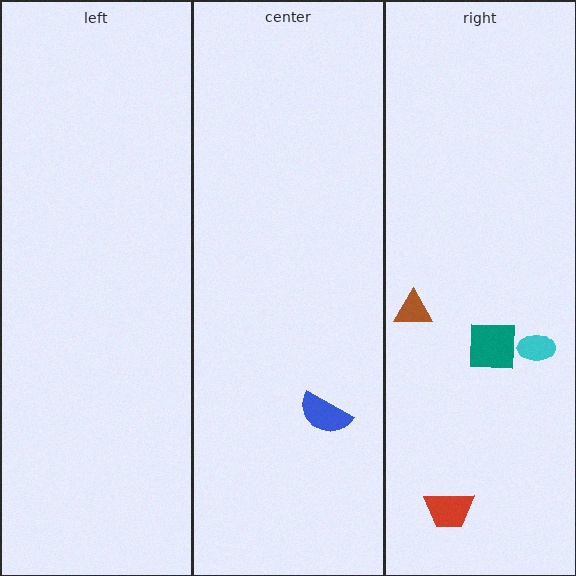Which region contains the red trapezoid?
The right region.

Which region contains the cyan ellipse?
The right region.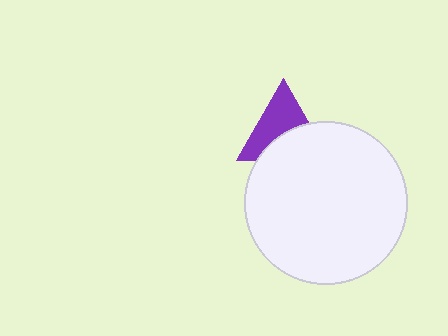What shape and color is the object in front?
The object in front is a white circle.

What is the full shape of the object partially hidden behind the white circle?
The partially hidden object is a purple triangle.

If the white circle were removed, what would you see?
You would see the complete purple triangle.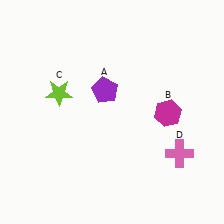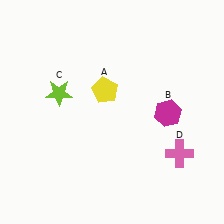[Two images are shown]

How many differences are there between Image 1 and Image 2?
There is 1 difference between the two images.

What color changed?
The pentagon (A) changed from purple in Image 1 to yellow in Image 2.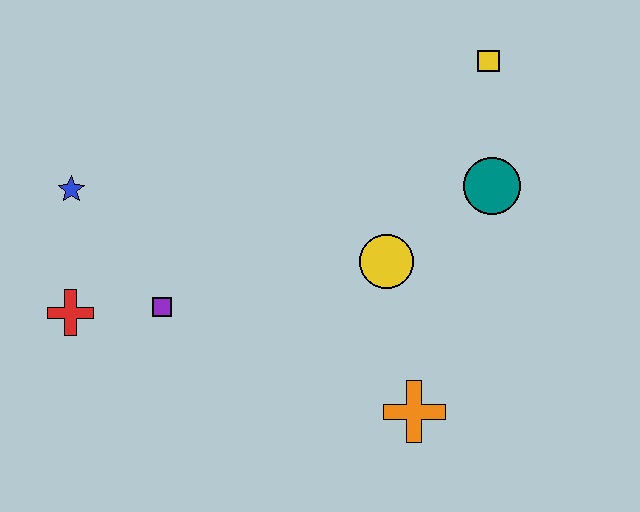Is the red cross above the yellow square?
No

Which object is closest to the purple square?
The red cross is closest to the purple square.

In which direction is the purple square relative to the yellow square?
The purple square is to the left of the yellow square.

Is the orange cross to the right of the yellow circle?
Yes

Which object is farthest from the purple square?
The yellow square is farthest from the purple square.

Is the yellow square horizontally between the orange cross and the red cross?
No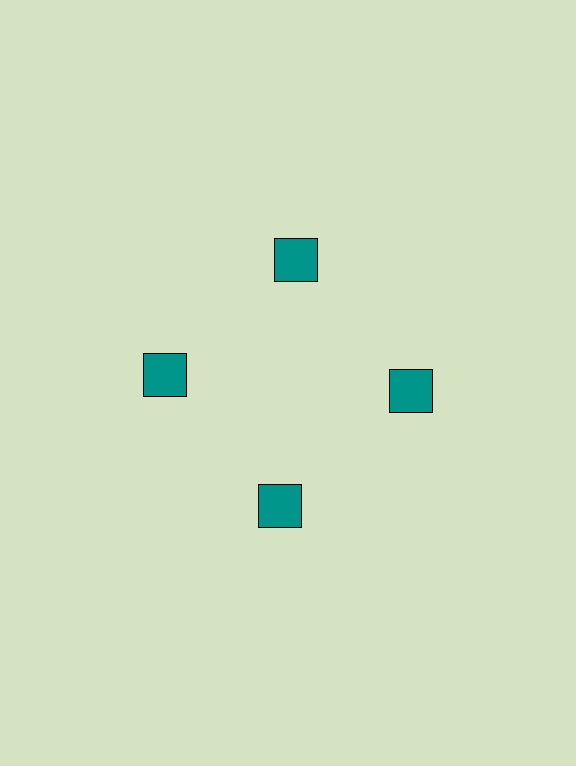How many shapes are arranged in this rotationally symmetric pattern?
There are 4 shapes, arranged in 4 groups of 1.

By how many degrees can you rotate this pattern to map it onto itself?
The pattern maps onto itself every 90 degrees of rotation.